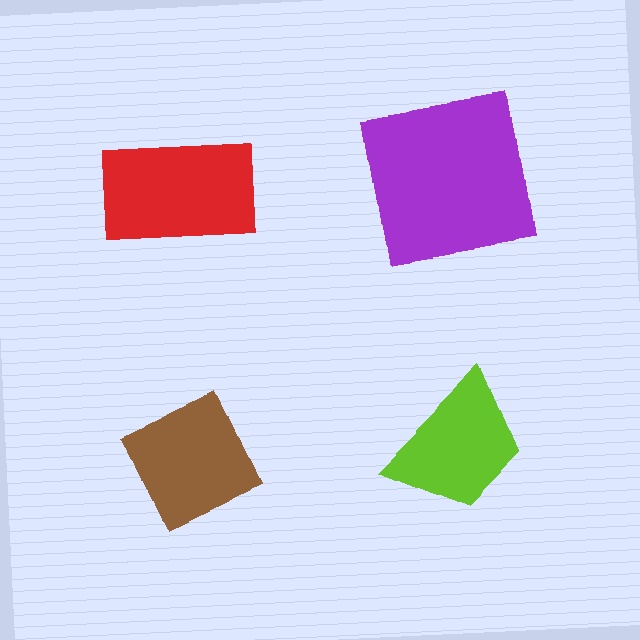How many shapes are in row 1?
2 shapes.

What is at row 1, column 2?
A purple square.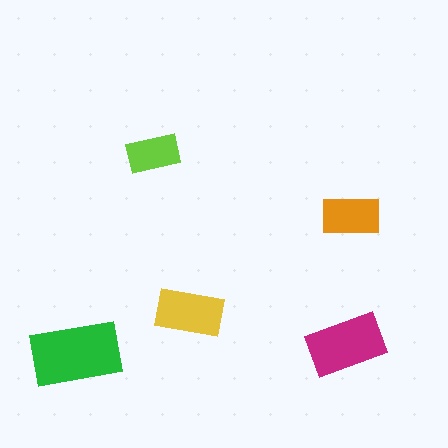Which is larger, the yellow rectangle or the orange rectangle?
The yellow one.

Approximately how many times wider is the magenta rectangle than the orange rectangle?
About 1.5 times wider.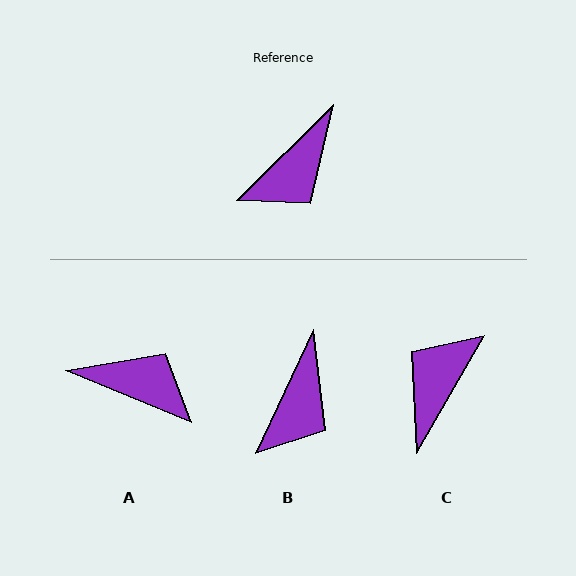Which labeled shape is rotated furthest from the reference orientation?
C, about 164 degrees away.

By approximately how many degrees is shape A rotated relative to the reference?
Approximately 113 degrees counter-clockwise.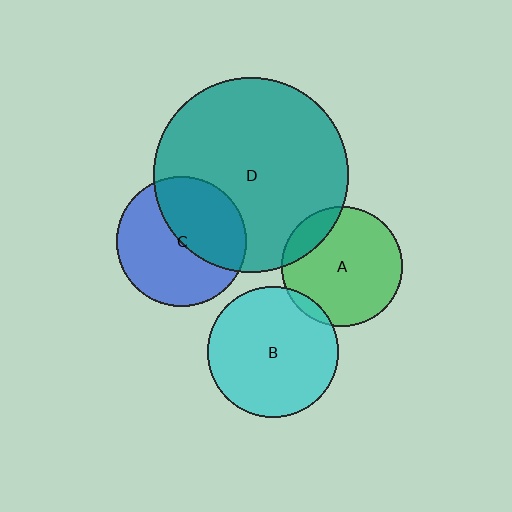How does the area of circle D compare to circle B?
Approximately 2.2 times.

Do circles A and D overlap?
Yes.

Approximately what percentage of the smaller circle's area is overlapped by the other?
Approximately 15%.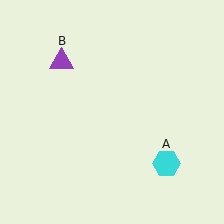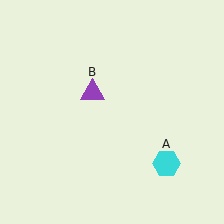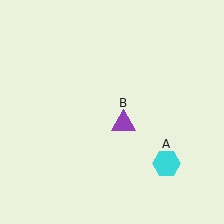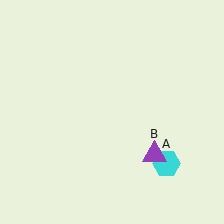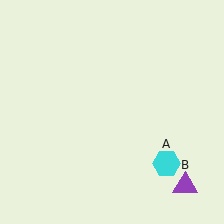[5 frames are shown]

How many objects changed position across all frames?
1 object changed position: purple triangle (object B).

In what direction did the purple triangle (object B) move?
The purple triangle (object B) moved down and to the right.